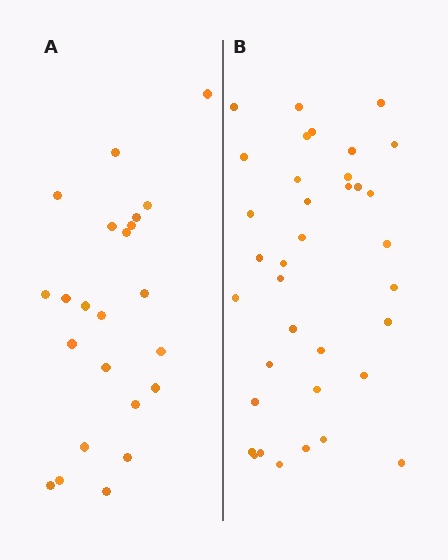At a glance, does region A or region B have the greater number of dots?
Region B (the right region) has more dots.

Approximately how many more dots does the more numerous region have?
Region B has approximately 15 more dots than region A.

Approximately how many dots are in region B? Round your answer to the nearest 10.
About 40 dots. (The exact count is 36, which rounds to 40.)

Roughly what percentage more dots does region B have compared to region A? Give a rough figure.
About 55% more.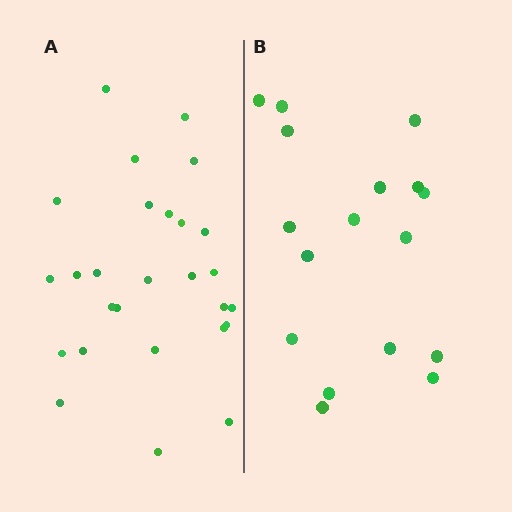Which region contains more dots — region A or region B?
Region A (the left region) has more dots.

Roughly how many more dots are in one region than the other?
Region A has roughly 10 or so more dots than region B.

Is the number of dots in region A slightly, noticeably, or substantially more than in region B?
Region A has substantially more. The ratio is roughly 1.6 to 1.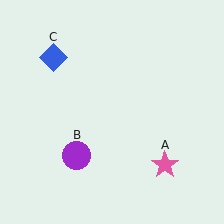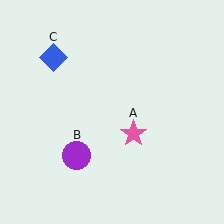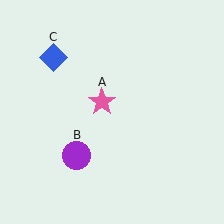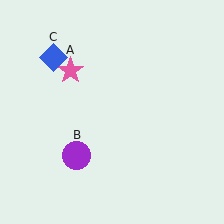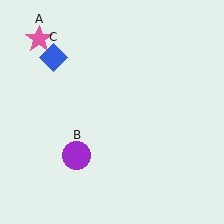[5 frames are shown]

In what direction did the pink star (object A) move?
The pink star (object A) moved up and to the left.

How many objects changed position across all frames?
1 object changed position: pink star (object A).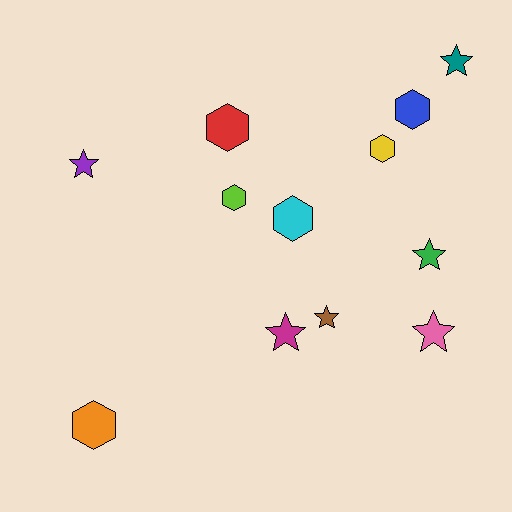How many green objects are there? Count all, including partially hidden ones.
There is 1 green object.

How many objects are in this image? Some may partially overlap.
There are 12 objects.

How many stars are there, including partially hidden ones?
There are 6 stars.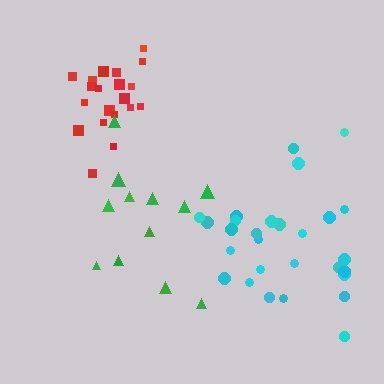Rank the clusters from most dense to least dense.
red, cyan, green.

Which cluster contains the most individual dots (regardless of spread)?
Cyan (28).